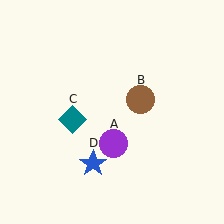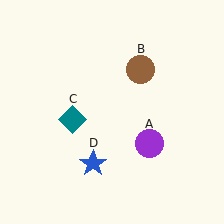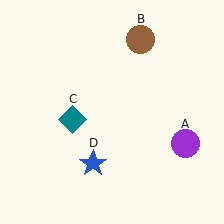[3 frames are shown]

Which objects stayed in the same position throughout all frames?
Teal diamond (object C) and blue star (object D) remained stationary.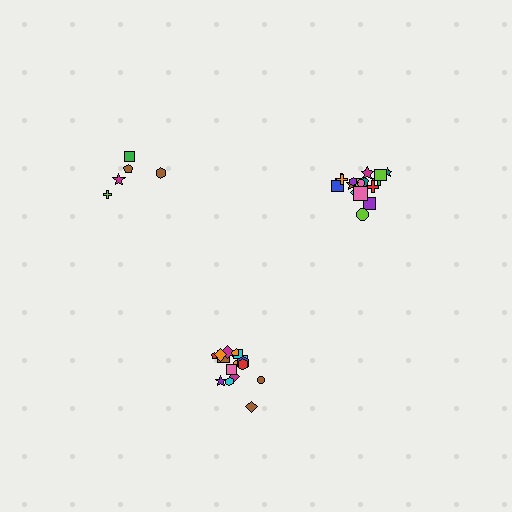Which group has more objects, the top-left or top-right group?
The top-right group.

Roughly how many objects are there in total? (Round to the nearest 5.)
Roughly 40 objects in total.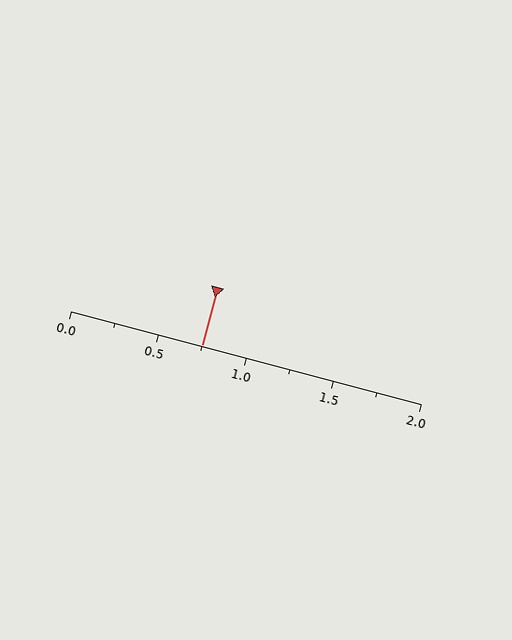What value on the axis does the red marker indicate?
The marker indicates approximately 0.75.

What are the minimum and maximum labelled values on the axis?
The axis runs from 0.0 to 2.0.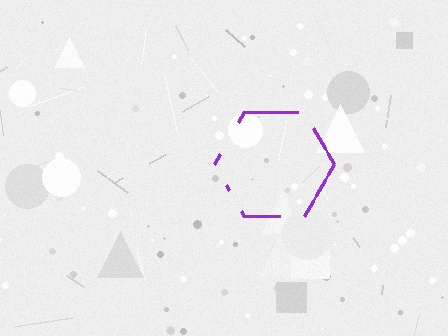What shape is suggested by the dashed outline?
The dashed outline suggests a hexagon.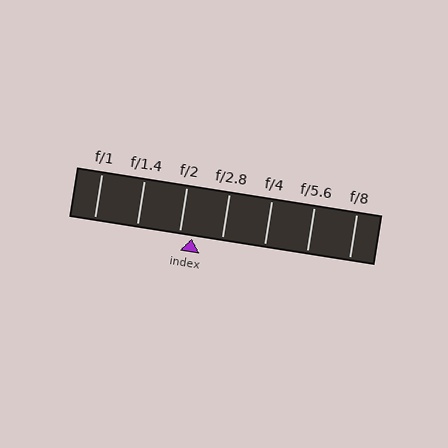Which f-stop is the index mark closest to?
The index mark is closest to f/2.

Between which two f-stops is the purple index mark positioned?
The index mark is between f/2 and f/2.8.